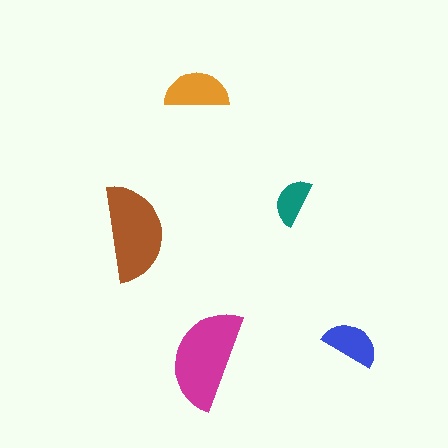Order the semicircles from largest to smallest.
the magenta one, the brown one, the orange one, the blue one, the teal one.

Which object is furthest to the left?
The brown semicircle is leftmost.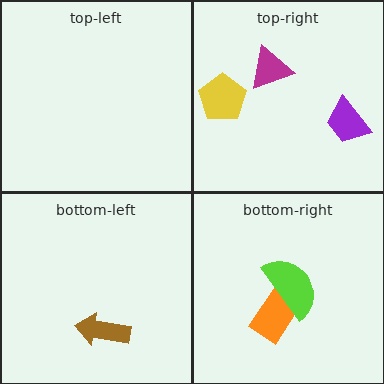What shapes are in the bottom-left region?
The brown arrow.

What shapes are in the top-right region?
The magenta triangle, the purple trapezoid, the yellow pentagon.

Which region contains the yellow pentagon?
The top-right region.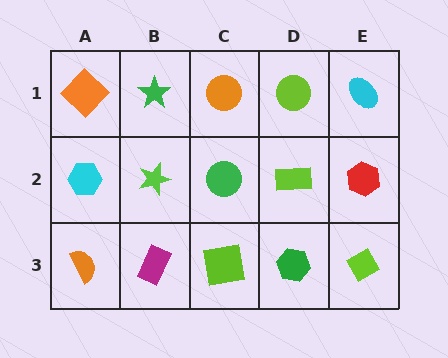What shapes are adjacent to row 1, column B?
A lime star (row 2, column B), an orange diamond (row 1, column A), an orange circle (row 1, column C).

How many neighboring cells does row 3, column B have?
3.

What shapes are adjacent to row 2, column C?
An orange circle (row 1, column C), a lime square (row 3, column C), a lime star (row 2, column B), a lime rectangle (row 2, column D).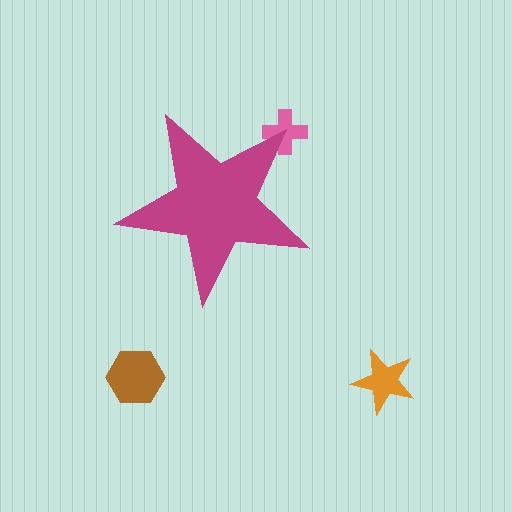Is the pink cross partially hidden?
Yes, the pink cross is partially hidden behind the magenta star.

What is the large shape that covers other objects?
A magenta star.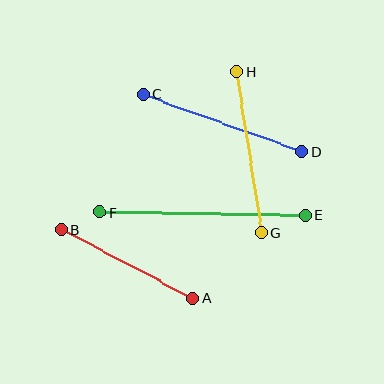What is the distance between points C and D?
The distance is approximately 168 pixels.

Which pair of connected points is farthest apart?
Points E and F are farthest apart.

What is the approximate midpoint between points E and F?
The midpoint is at approximately (202, 214) pixels.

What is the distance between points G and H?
The distance is approximately 164 pixels.